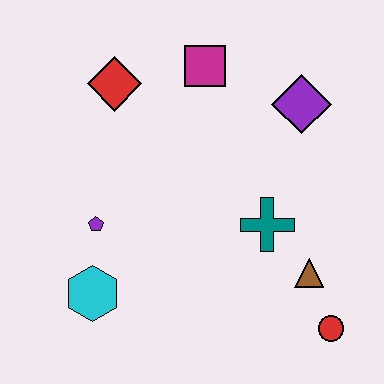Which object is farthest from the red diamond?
The red circle is farthest from the red diamond.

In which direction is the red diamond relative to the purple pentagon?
The red diamond is above the purple pentagon.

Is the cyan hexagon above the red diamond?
No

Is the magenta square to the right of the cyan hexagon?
Yes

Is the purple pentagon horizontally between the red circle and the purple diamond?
No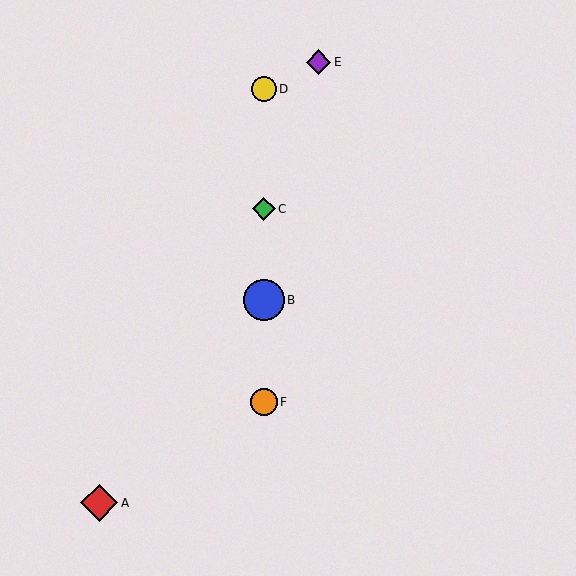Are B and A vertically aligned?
No, B is at x≈264 and A is at x≈99.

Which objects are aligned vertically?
Objects B, C, D, F are aligned vertically.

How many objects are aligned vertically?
4 objects (B, C, D, F) are aligned vertically.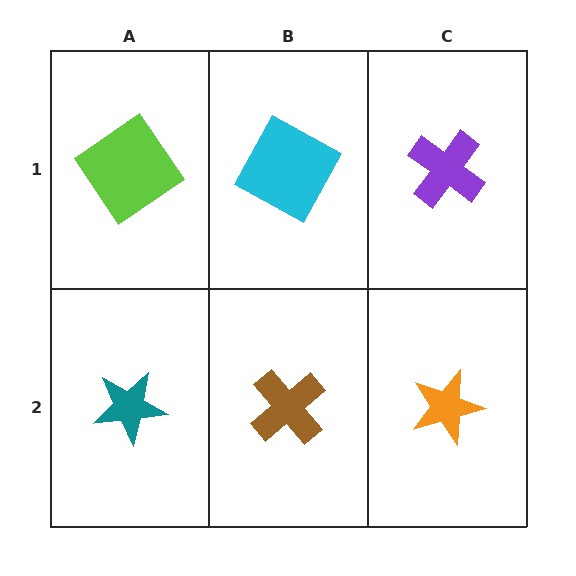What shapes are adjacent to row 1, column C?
An orange star (row 2, column C), a cyan square (row 1, column B).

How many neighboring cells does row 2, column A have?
2.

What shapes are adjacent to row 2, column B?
A cyan square (row 1, column B), a teal star (row 2, column A), an orange star (row 2, column C).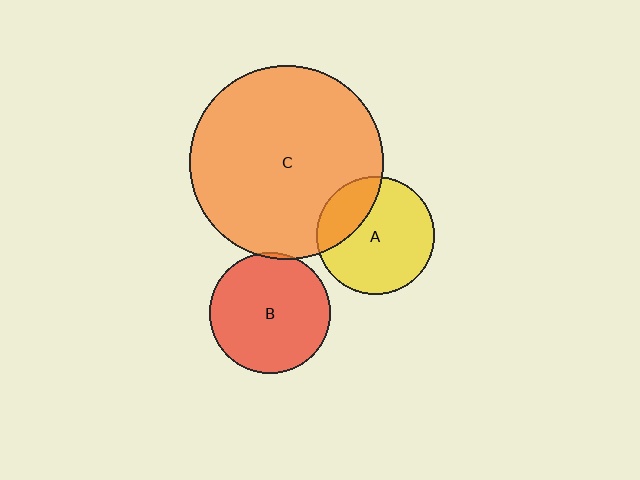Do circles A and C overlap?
Yes.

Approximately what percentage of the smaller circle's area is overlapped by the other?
Approximately 25%.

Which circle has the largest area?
Circle C (orange).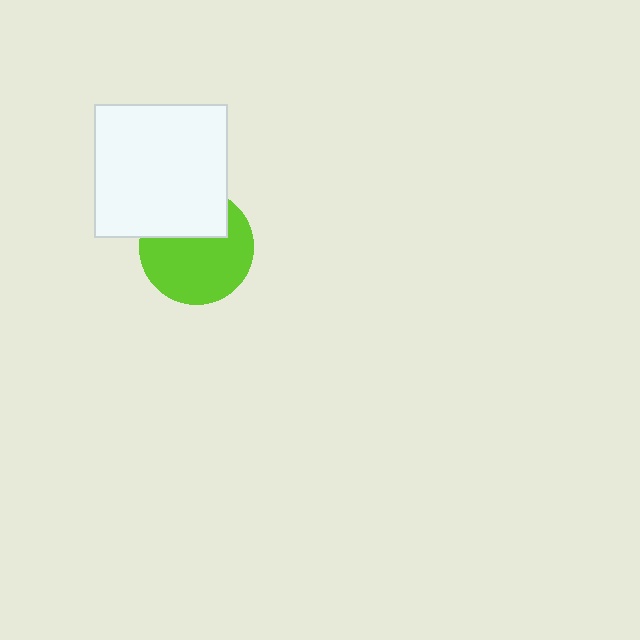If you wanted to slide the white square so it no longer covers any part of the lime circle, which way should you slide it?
Slide it up — that is the most direct way to separate the two shapes.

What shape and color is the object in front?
The object in front is a white square.